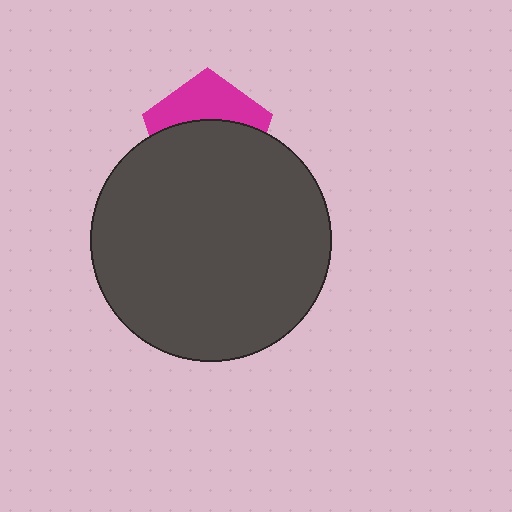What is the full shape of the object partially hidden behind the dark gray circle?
The partially hidden object is a magenta pentagon.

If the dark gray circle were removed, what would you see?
You would see the complete magenta pentagon.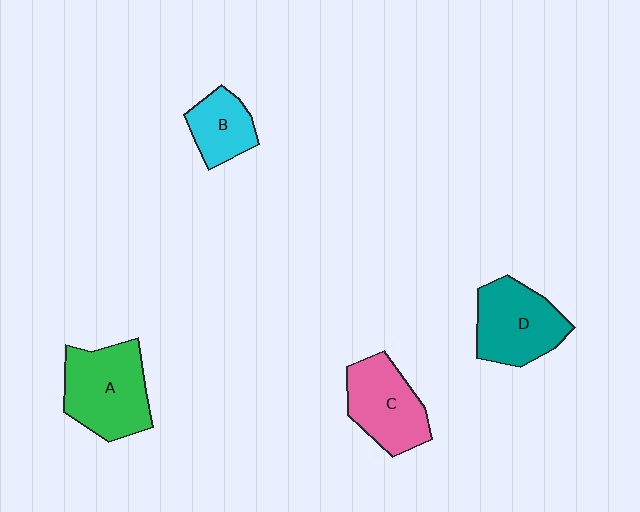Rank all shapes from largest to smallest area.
From largest to smallest: A (green), D (teal), C (pink), B (cyan).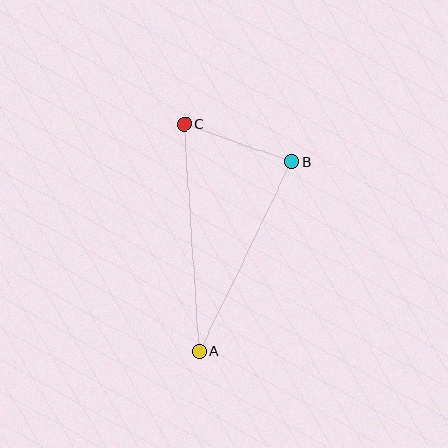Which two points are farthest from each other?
Points A and C are farthest from each other.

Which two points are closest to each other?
Points B and C are closest to each other.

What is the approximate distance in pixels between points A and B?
The distance between A and B is approximately 212 pixels.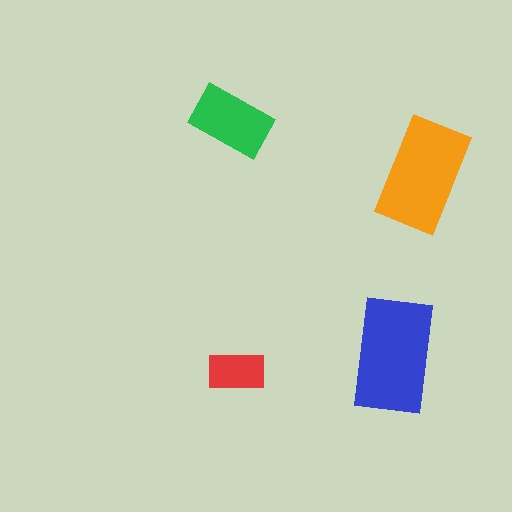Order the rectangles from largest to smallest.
the blue one, the orange one, the green one, the red one.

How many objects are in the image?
There are 4 objects in the image.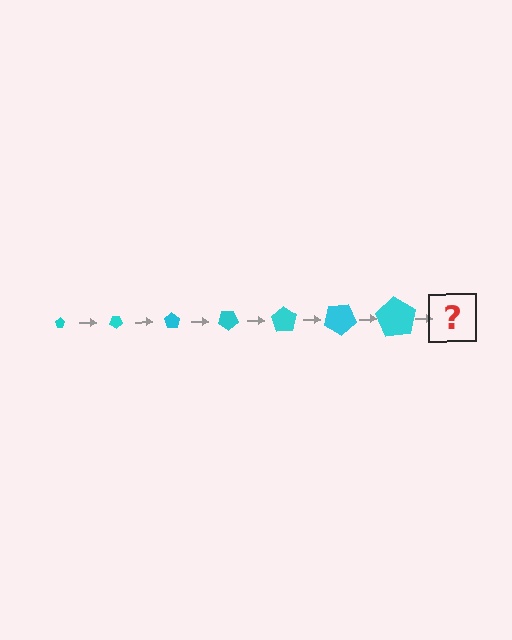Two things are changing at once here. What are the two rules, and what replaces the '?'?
The two rules are that the pentagon grows larger each step and it rotates 35 degrees each step. The '?' should be a pentagon, larger than the previous one and rotated 245 degrees from the start.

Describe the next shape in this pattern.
It should be a pentagon, larger than the previous one and rotated 245 degrees from the start.